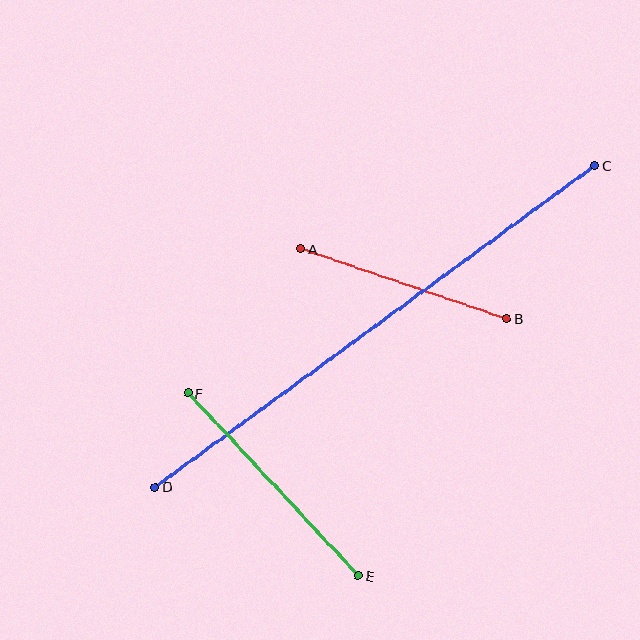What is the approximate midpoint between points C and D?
The midpoint is at approximately (375, 326) pixels.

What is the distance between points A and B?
The distance is approximately 218 pixels.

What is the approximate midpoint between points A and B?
The midpoint is at approximately (404, 284) pixels.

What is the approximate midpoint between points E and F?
The midpoint is at approximately (273, 484) pixels.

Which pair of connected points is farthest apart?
Points C and D are farthest apart.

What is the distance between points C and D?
The distance is approximately 545 pixels.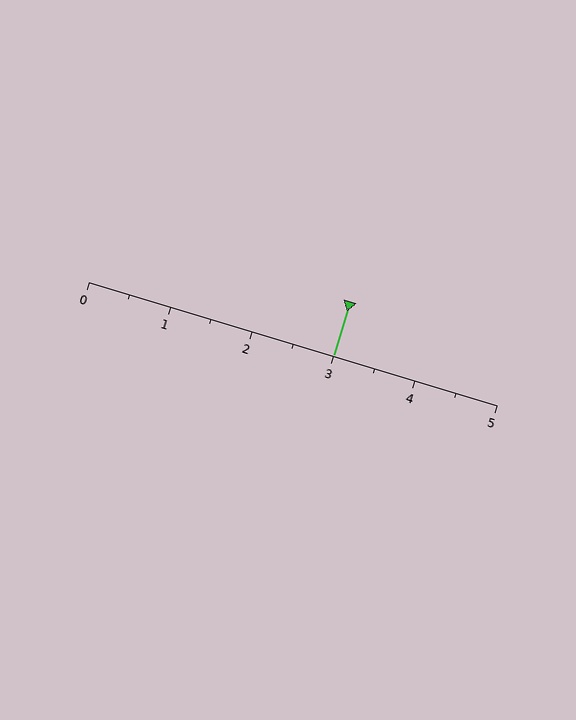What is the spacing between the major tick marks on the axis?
The major ticks are spaced 1 apart.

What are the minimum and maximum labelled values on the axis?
The axis runs from 0 to 5.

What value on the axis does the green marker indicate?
The marker indicates approximately 3.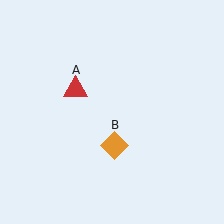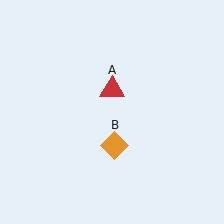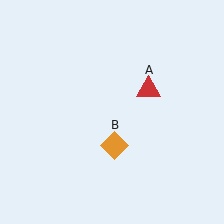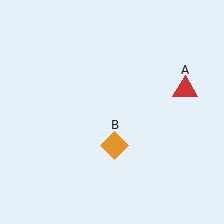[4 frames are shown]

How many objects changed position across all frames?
1 object changed position: red triangle (object A).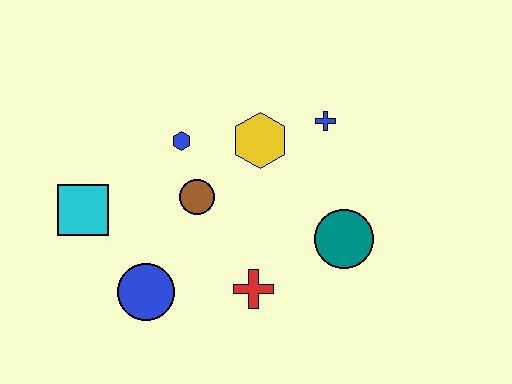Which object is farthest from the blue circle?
The blue cross is farthest from the blue circle.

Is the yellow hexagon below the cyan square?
No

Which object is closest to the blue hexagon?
The brown circle is closest to the blue hexagon.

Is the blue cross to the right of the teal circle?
No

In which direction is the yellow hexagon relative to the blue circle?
The yellow hexagon is above the blue circle.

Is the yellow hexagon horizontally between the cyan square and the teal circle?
Yes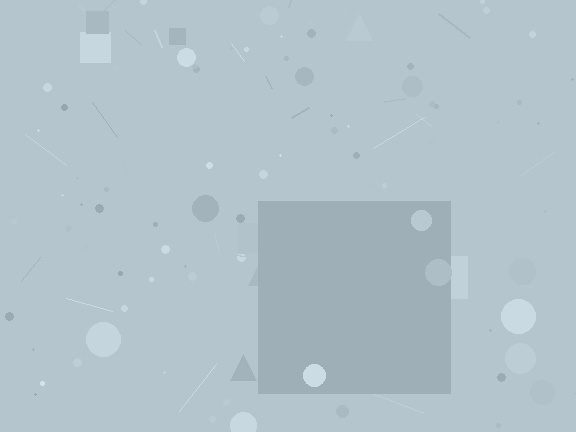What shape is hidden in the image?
A square is hidden in the image.